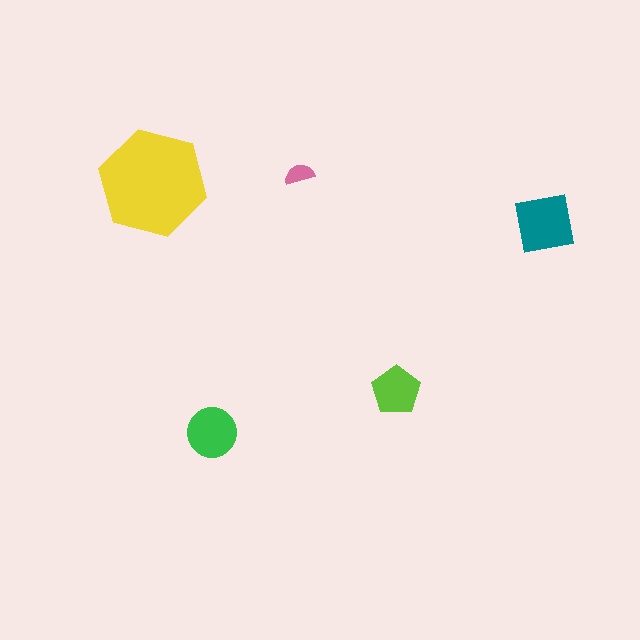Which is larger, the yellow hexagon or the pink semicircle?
The yellow hexagon.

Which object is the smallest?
The pink semicircle.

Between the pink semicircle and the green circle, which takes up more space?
The green circle.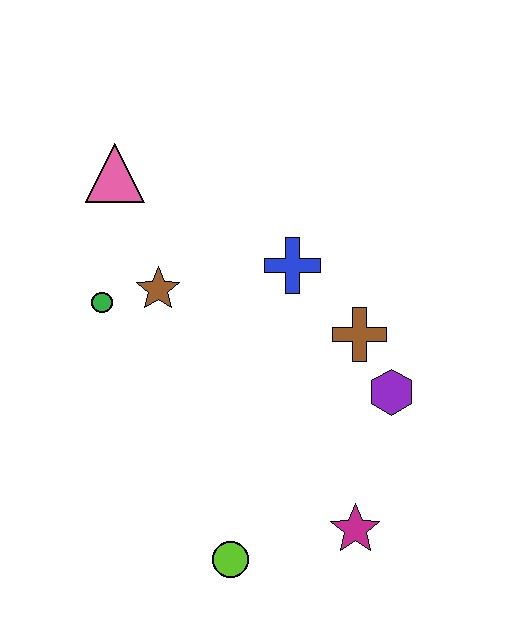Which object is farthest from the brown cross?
The pink triangle is farthest from the brown cross.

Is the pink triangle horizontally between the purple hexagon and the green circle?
Yes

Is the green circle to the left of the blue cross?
Yes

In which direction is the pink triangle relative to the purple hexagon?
The pink triangle is to the left of the purple hexagon.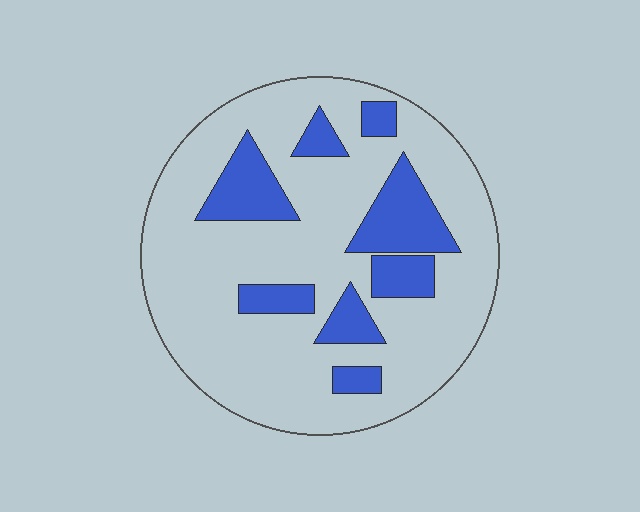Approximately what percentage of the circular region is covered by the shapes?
Approximately 20%.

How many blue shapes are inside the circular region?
8.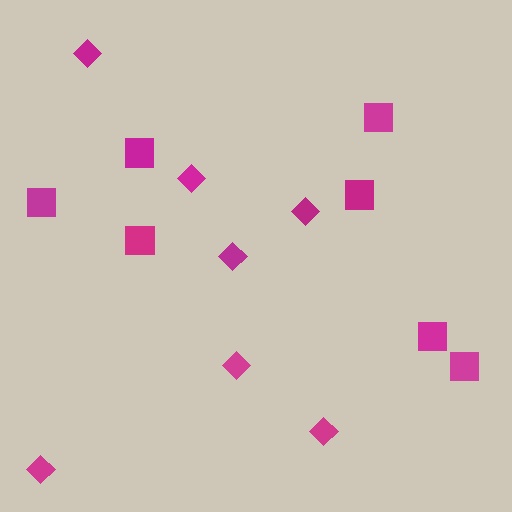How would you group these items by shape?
There are 2 groups: one group of diamonds (7) and one group of squares (7).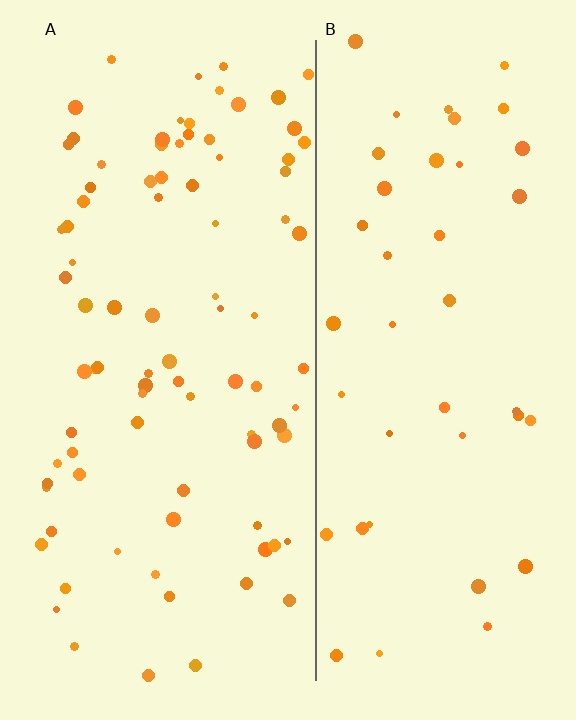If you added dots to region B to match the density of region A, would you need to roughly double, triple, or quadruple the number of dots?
Approximately double.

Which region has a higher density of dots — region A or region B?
A (the left).